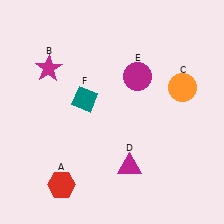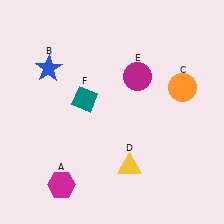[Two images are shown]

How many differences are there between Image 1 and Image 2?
There are 3 differences between the two images.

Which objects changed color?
A changed from red to magenta. B changed from magenta to blue. D changed from magenta to yellow.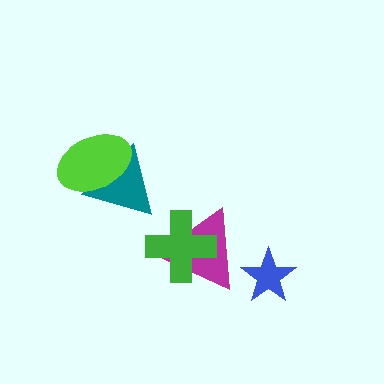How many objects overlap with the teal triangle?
1 object overlaps with the teal triangle.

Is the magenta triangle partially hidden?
Yes, it is partially covered by another shape.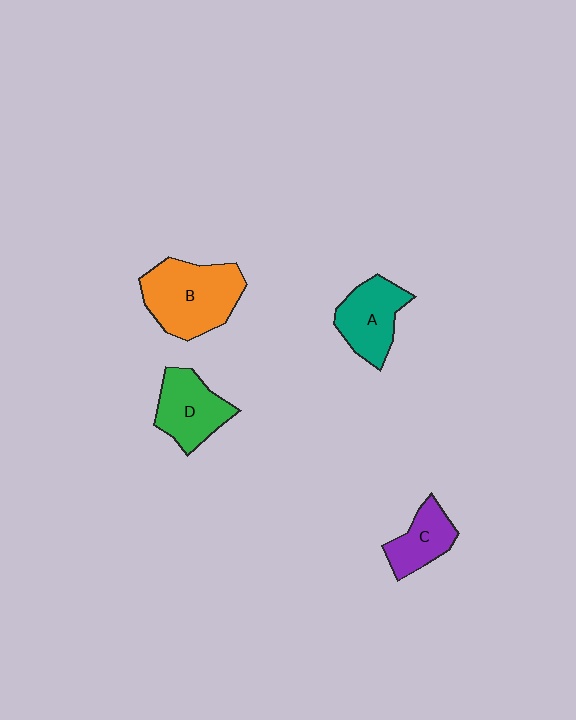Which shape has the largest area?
Shape B (orange).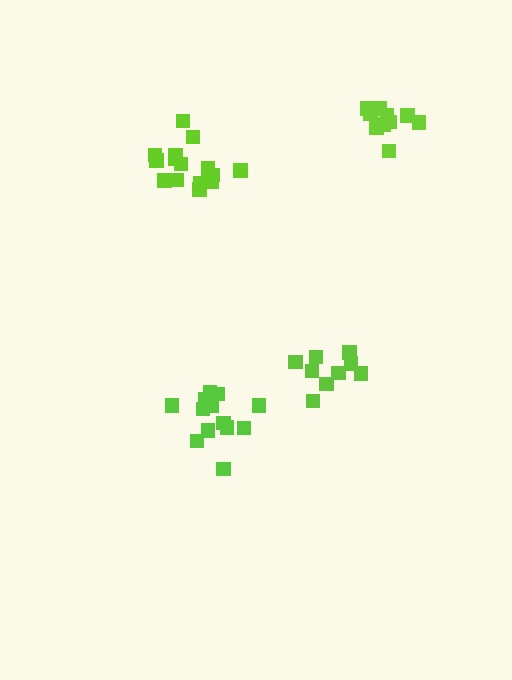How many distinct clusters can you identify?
There are 4 distinct clusters.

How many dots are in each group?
Group 1: 9 dots, Group 2: 15 dots, Group 3: 10 dots, Group 4: 13 dots (47 total).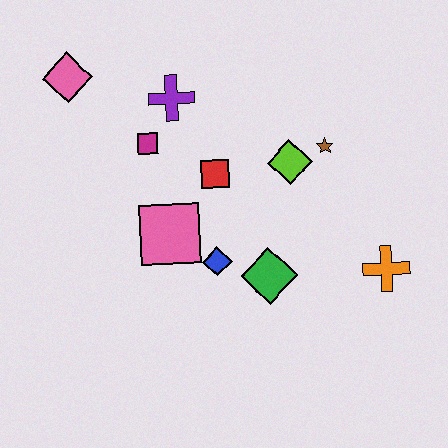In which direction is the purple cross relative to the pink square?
The purple cross is above the pink square.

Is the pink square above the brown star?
No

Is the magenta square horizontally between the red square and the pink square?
No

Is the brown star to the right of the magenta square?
Yes